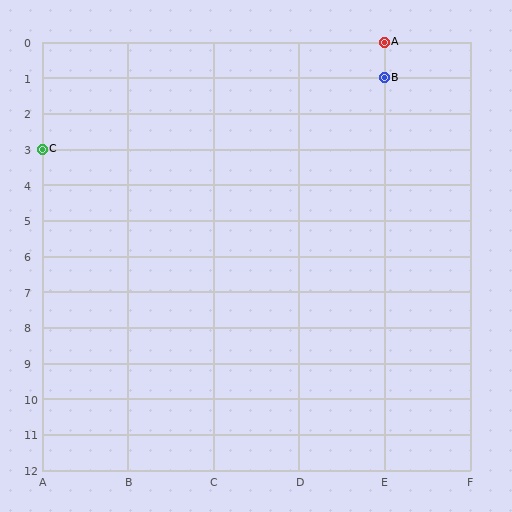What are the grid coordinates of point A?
Point A is at grid coordinates (E, 0).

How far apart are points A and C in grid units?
Points A and C are 4 columns and 3 rows apart (about 5.0 grid units diagonally).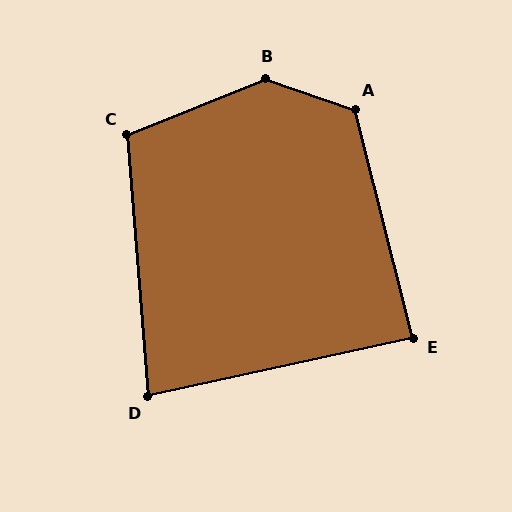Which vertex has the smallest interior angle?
D, at approximately 82 degrees.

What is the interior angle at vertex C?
Approximately 107 degrees (obtuse).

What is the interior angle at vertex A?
Approximately 123 degrees (obtuse).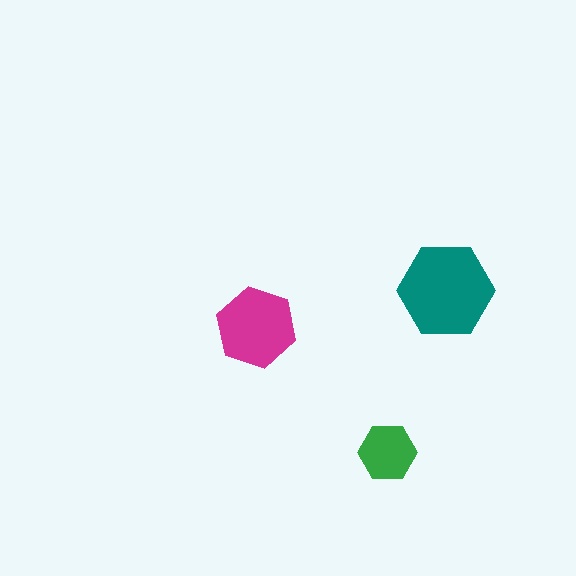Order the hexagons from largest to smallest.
the teal one, the magenta one, the green one.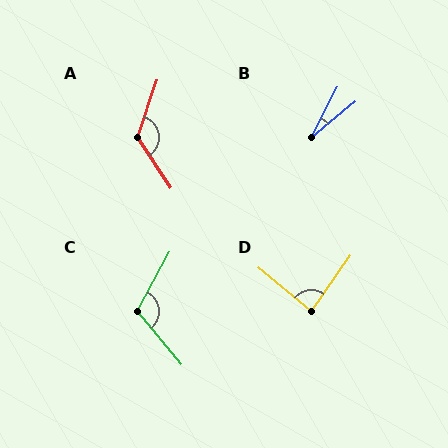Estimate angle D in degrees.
Approximately 85 degrees.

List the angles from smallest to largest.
B (23°), D (85°), C (111°), A (128°).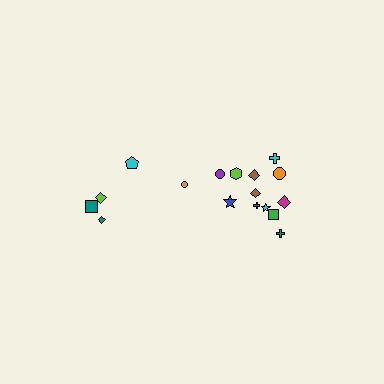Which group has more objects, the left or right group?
The right group.